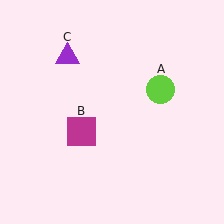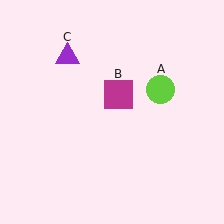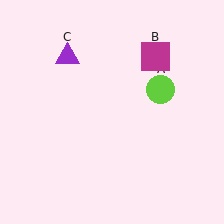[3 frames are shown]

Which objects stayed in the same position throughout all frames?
Lime circle (object A) and purple triangle (object C) remained stationary.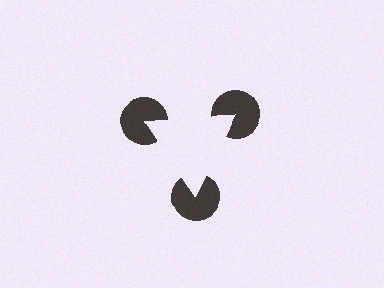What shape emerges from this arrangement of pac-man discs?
An illusory triangle — its edges are inferred from the aligned wedge cuts in the pac-man discs, not physically drawn.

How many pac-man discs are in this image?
There are 3 — one at each vertex of the illusory triangle.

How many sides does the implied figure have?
3 sides.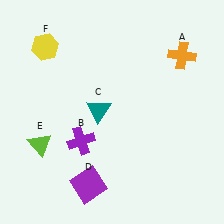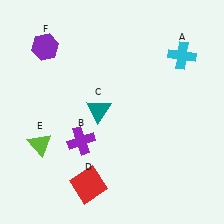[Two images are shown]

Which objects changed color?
A changed from orange to cyan. D changed from purple to red. F changed from yellow to purple.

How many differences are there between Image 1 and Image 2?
There are 3 differences between the two images.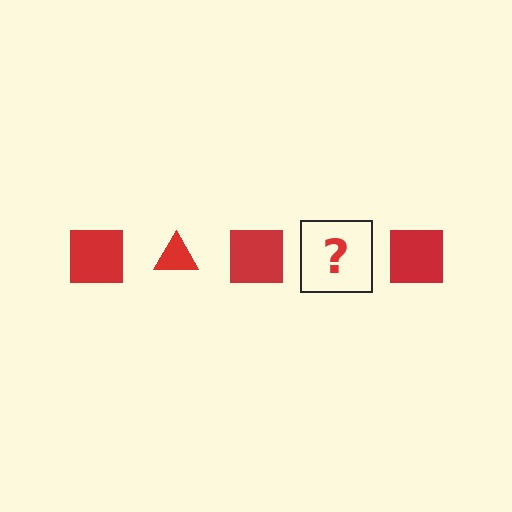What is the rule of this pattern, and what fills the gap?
The rule is that the pattern cycles through square, triangle shapes in red. The gap should be filled with a red triangle.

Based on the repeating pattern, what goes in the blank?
The blank should be a red triangle.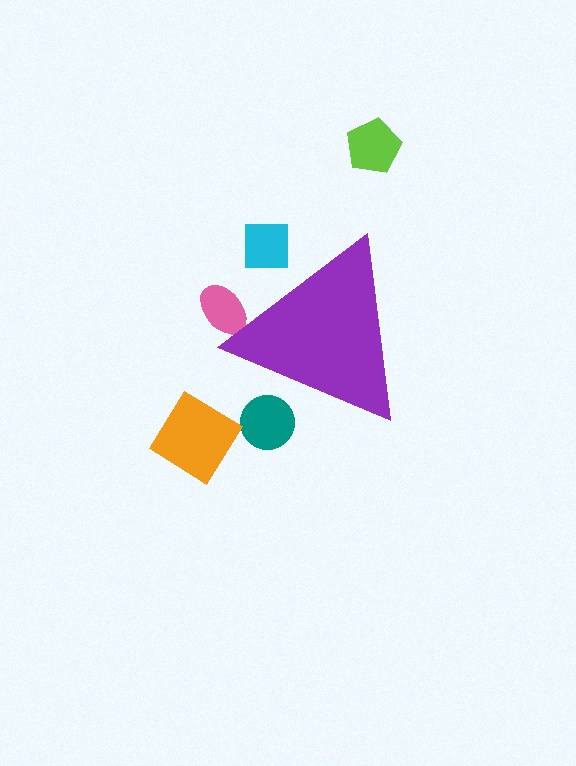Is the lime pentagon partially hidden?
No, the lime pentagon is fully visible.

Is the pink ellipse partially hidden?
Yes, the pink ellipse is partially hidden behind the purple triangle.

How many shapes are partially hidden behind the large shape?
3 shapes are partially hidden.